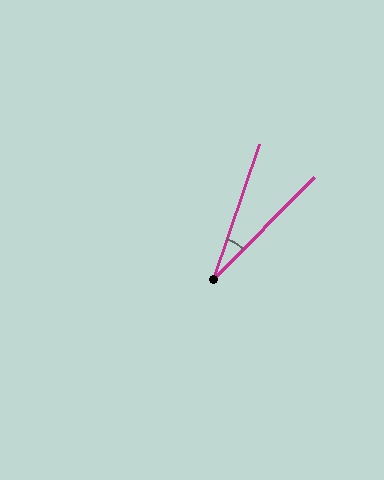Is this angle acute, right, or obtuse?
It is acute.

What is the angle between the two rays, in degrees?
Approximately 26 degrees.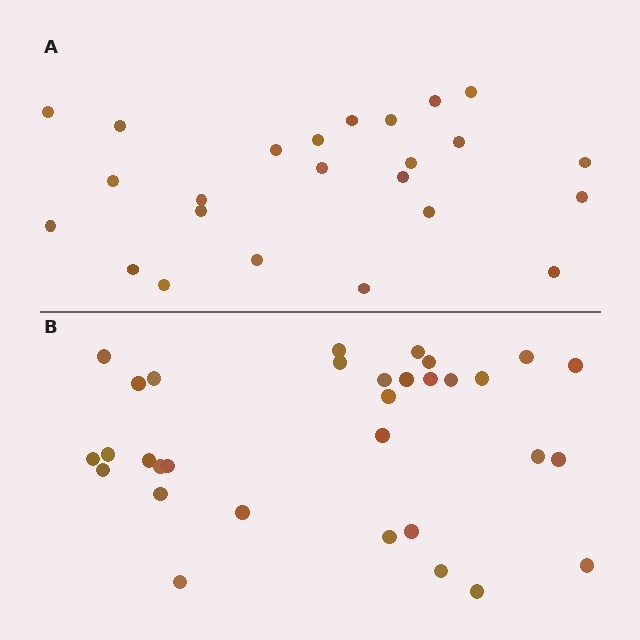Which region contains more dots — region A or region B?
Region B (the bottom region) has more dots.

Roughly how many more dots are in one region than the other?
Region B has roughly 8 or so more dots than region A.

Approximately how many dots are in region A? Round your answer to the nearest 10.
About 20 dots. (The exact count is 24, which rounds to 20.)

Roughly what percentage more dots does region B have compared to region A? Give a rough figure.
About 35% more.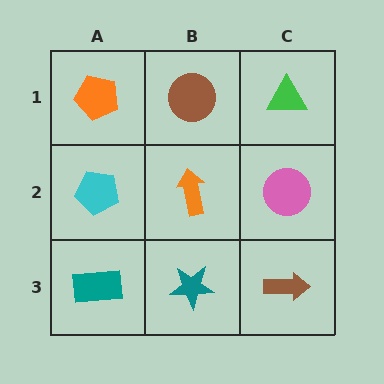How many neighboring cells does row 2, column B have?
4.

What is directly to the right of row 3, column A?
A teal star.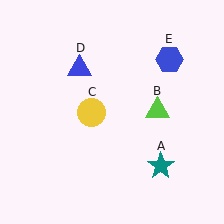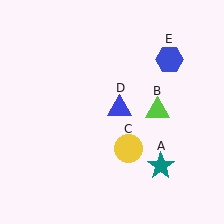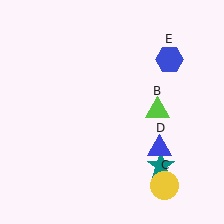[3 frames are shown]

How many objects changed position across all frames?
2 objects changed position: yellow circle (object C), blue triangle (object D).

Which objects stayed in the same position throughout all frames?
Teal star (object A) and lime triangle (object B) and blue hexagon (object E) remained stationary.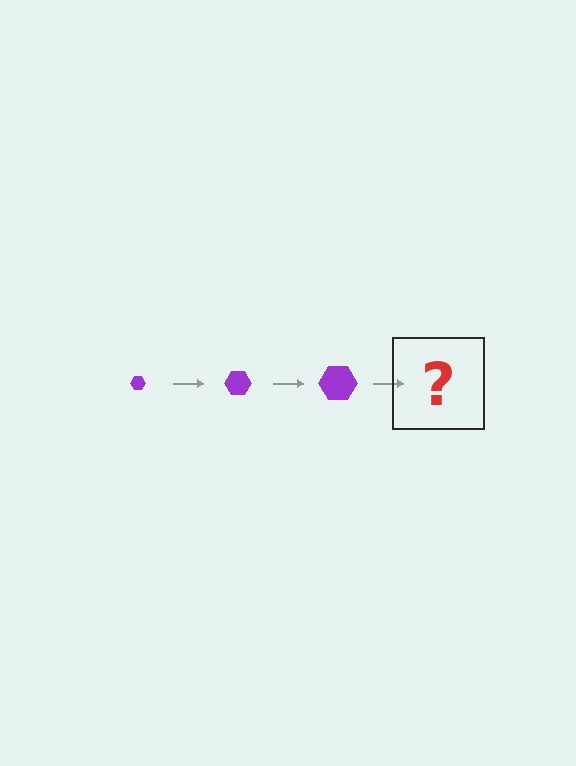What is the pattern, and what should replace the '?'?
The pattern is that the hexagon gets progressively larger each step. The '?' should be a purple hexagon, larger than the previous one.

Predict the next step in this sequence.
The next step is a purple hexagon, larger than the previous one.